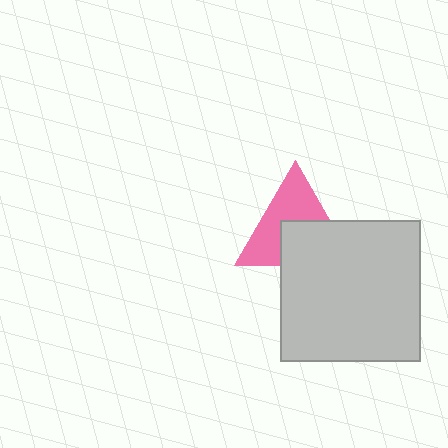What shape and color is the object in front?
The object in front is a light gray square.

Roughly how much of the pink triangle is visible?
About half of it is visible (roughly 55%).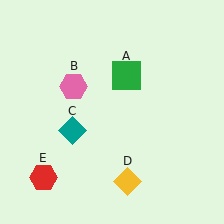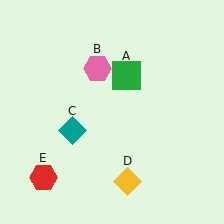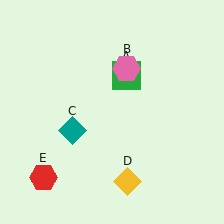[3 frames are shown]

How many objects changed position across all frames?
1 object changed position: pink hexagon (object B).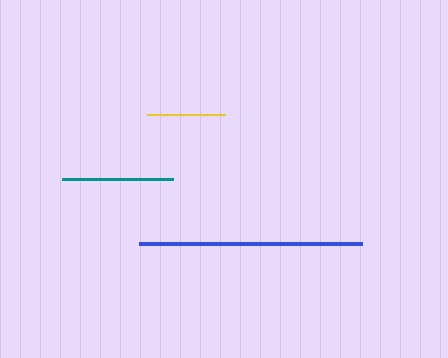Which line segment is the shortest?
The yellow line is the shortest at approximately 78 pixels.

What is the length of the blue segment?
The blue segment is approximately 223 pixels long.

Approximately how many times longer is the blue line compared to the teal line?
The blue line is approximately 2.0 times the length of the teal line.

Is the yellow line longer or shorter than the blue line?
The blue line is longer than the yellow line.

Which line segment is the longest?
The blue line is the longest at approximately 223 pixels.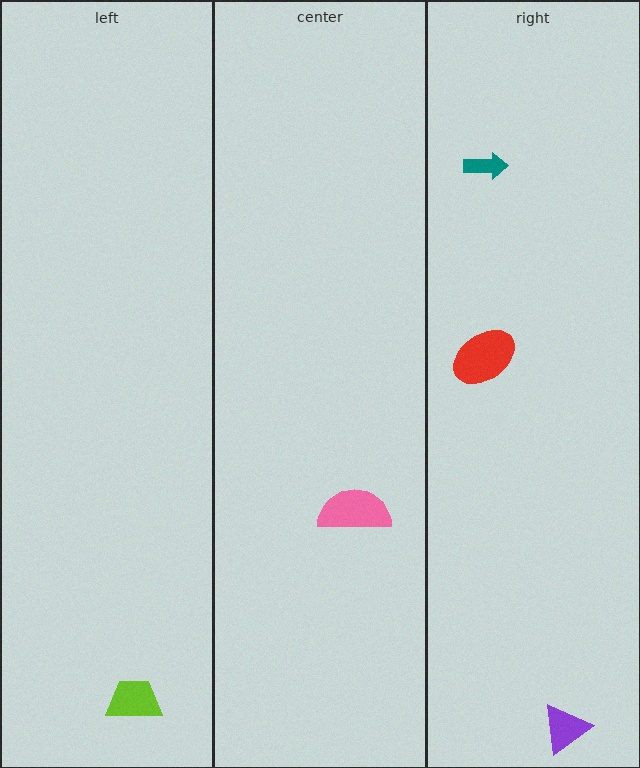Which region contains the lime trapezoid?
The left region.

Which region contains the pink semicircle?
The center region.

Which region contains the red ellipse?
The right region.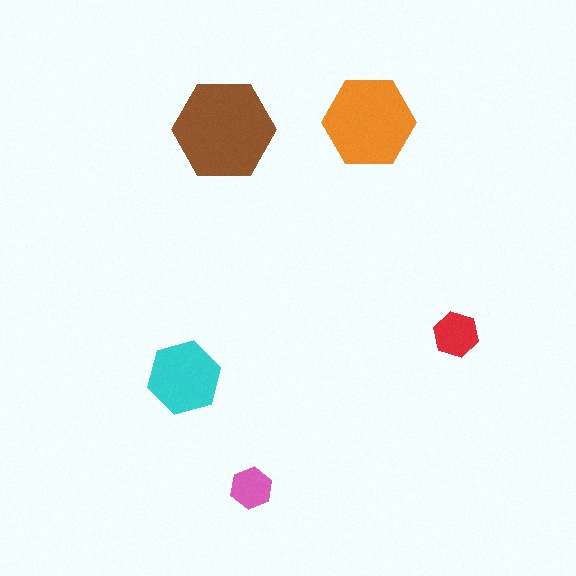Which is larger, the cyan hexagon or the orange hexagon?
The orange one.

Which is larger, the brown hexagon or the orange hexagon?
The brown one.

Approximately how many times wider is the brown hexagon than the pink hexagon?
About 2.5 times wider.